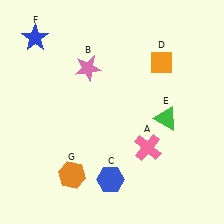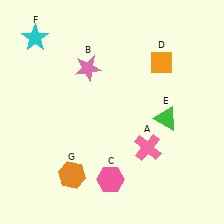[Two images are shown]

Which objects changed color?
C changed from blue to pink. F changed from blue to cyan.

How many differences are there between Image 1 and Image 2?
There are 2 differences between the two images.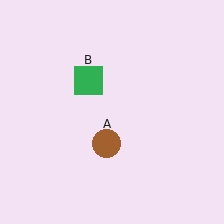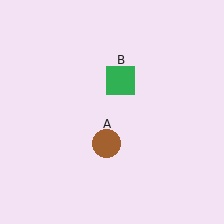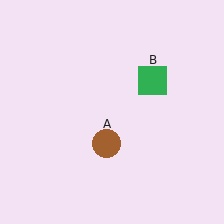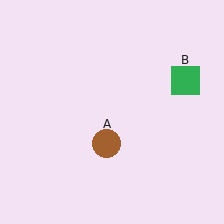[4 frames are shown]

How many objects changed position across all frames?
1 object changed position: green square (object B).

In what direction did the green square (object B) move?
The green square (object B) moved right.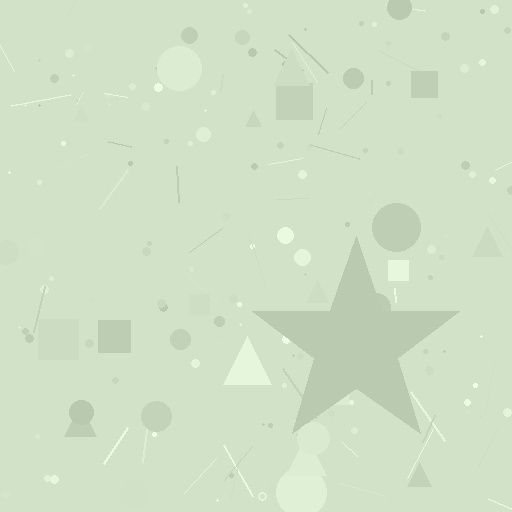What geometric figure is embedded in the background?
A star is embedded in the background.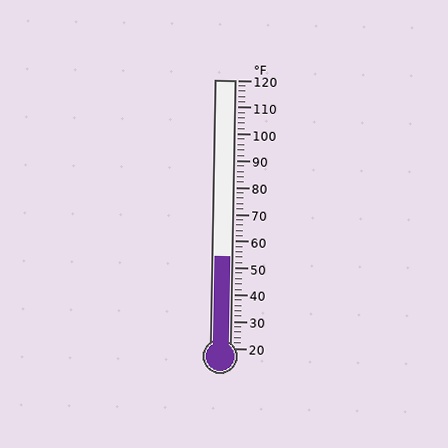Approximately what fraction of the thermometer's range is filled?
The thermometer is filled to approximately 35% of its range.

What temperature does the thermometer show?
The thermometer shows approximately 54°F.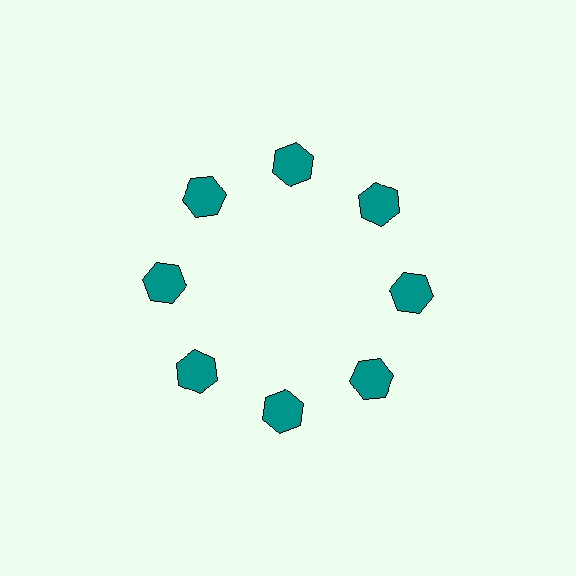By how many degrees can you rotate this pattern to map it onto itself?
The pattern maps onto itself every 45 degrees of rotation.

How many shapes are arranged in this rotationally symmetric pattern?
There are 8 shapes, arranged in 8 groups of 1.